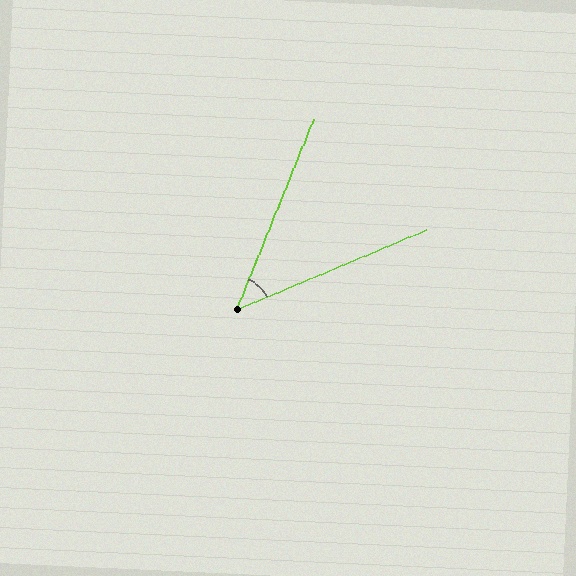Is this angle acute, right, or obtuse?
It is acute.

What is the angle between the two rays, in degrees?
Approximately 45 degrees.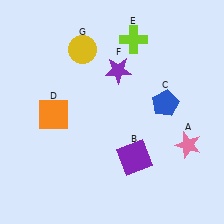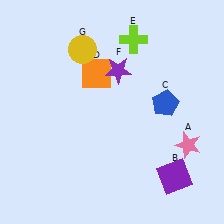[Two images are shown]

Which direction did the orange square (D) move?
The orange square (D) moved right.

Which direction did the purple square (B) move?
The purple square (B) moved right.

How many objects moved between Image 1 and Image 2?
2 objects moved between the two images.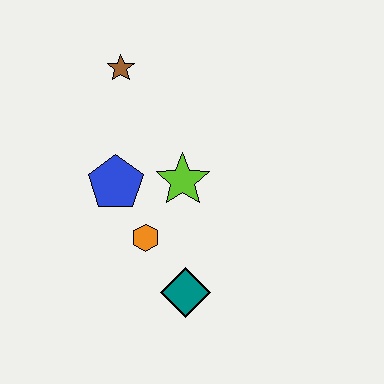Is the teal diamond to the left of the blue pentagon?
No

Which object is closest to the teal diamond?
The orange hexagon is closest to the teal diamond.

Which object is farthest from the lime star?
The brown star is farthest from the lime star.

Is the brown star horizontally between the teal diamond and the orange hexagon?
No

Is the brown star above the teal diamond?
Yes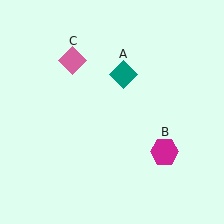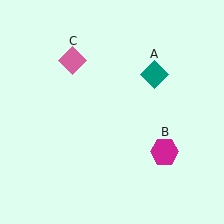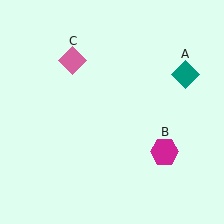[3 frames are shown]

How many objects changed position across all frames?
1 object changed position: teal diamond (object A).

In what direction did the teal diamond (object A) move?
The teal diamond (object A) moved right.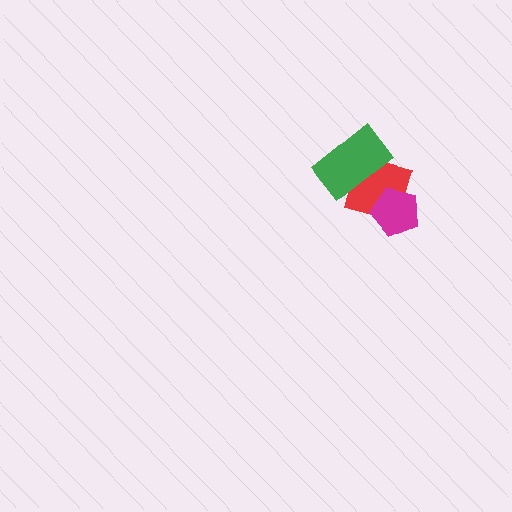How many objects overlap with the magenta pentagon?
1 object overlaps with the magenta pentagon.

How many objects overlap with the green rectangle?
1 object overlaps with the green rectangle.